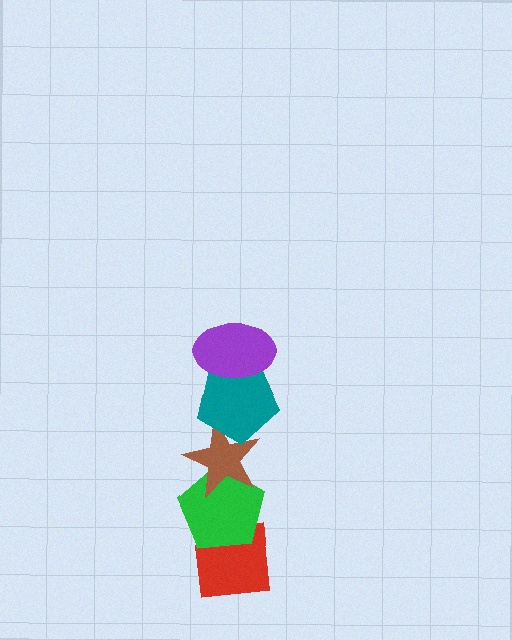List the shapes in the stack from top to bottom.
From top to bottom: the purple ellipse, the teal pentagon, the brown star, the green pentagon, the red square.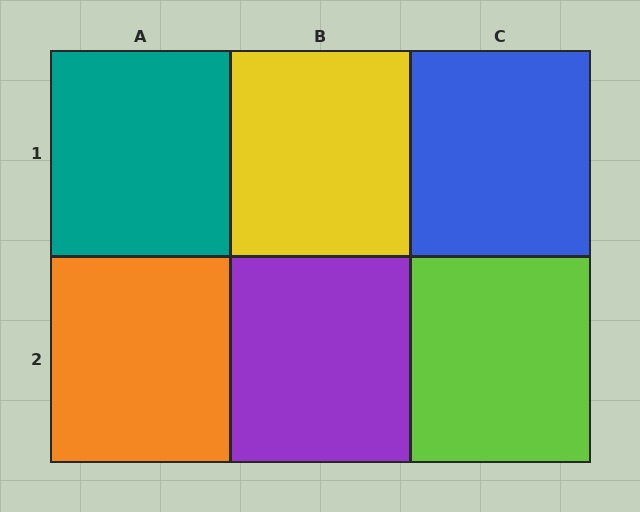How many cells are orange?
1 cell is orange.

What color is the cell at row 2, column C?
Lime.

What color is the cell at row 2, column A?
Orange.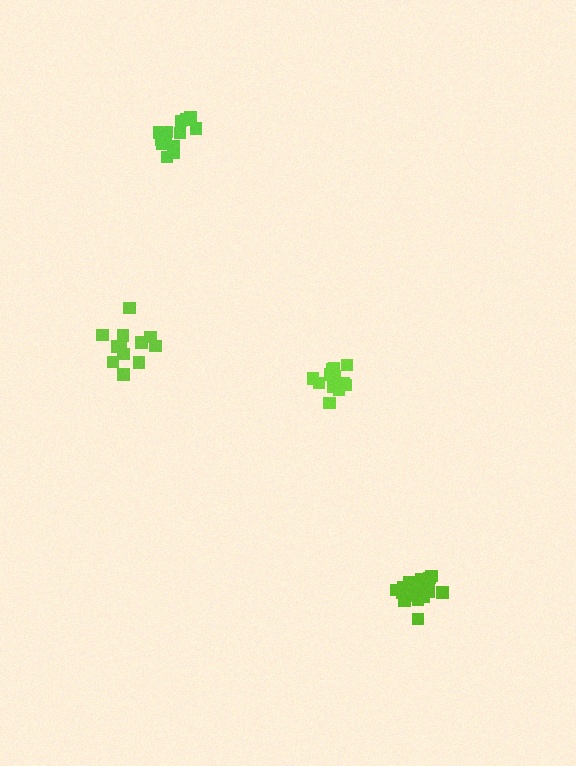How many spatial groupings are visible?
There are 4 spatial groupings.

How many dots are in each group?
Group 1: 12 dots, Group 2: 12 dots, Group 3: 14 dots, Group 4: 17 dots (55 total).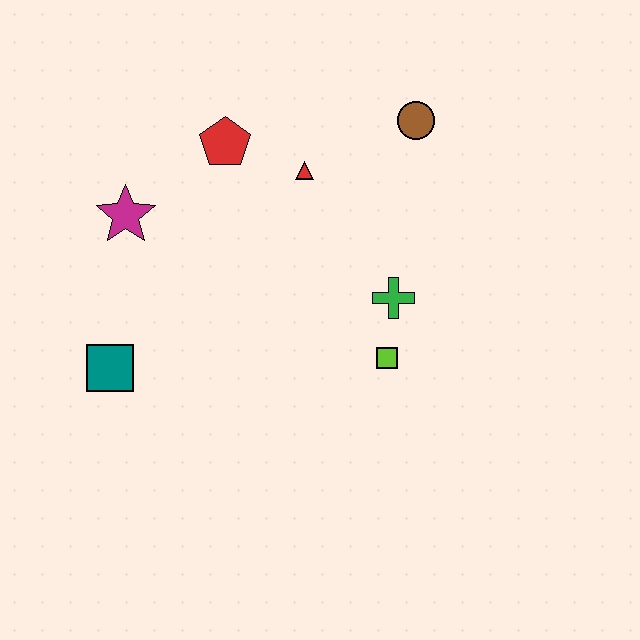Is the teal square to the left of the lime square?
Yes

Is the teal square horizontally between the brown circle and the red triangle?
No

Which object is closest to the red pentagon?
The red triangle is closest to the red pentagon.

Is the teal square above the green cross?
No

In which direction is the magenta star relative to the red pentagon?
The magenta star is to the left of the red pentagon.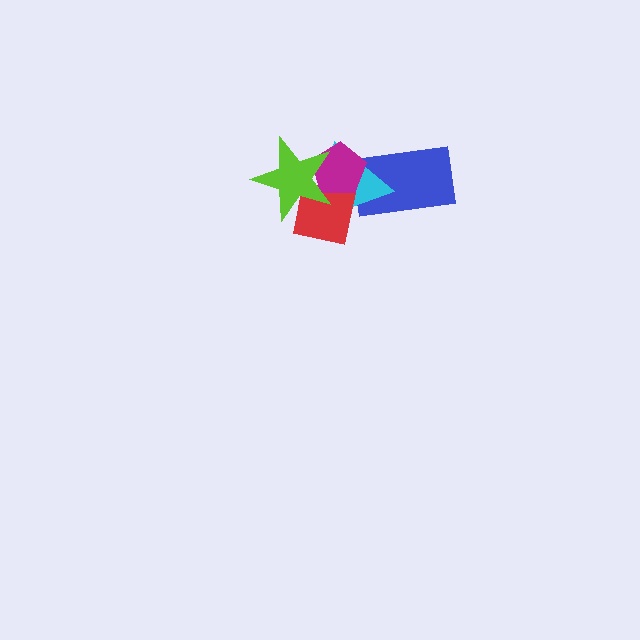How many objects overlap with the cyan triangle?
4 objects overlap with the cyan triangle.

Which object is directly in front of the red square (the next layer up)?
The magenta pentagon is directly in front of the red square.